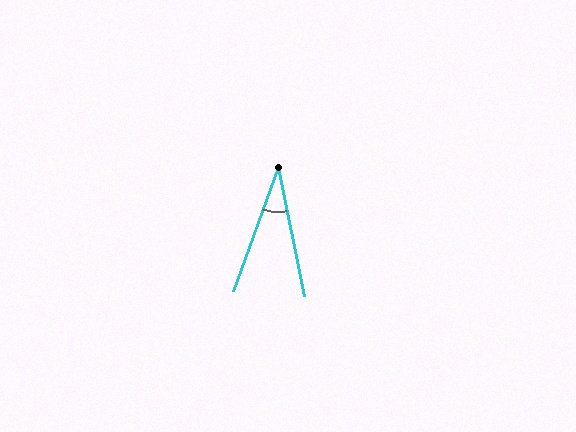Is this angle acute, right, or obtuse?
It is acute.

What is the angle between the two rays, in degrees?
Approximately 31 degrees.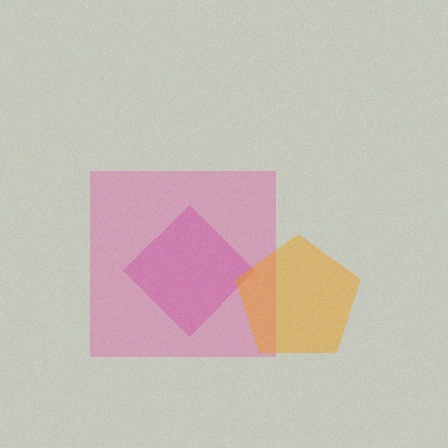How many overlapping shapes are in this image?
There are 3 overlapping shapes in the image.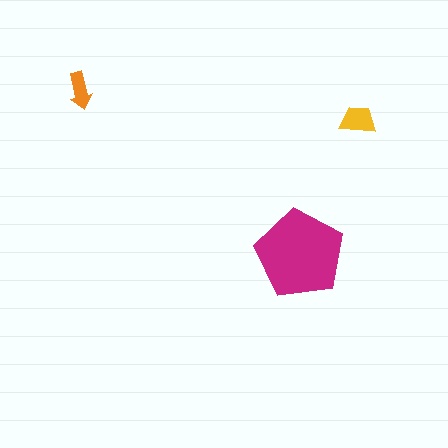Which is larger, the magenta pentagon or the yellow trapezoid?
The magenta pentagon.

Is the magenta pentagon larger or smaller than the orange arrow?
Larger.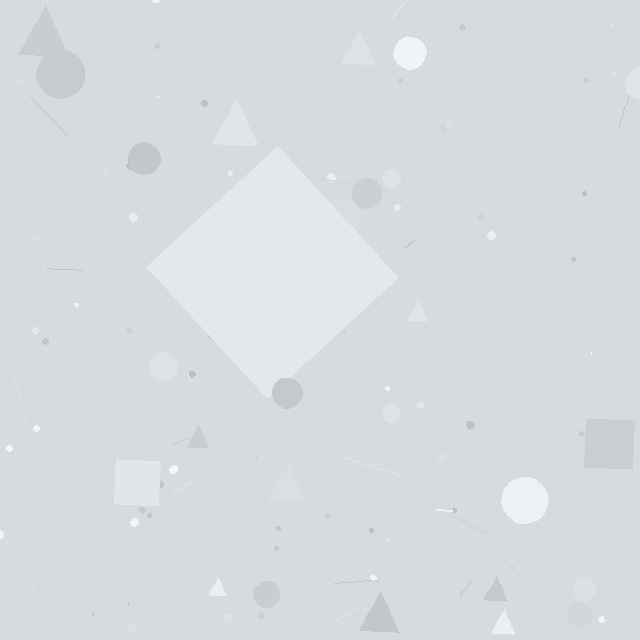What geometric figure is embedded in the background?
A diamond is embedded in the background.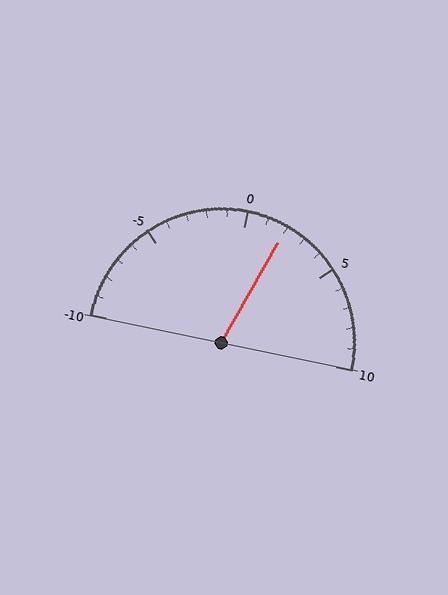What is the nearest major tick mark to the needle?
The nearest major tick mark is 0.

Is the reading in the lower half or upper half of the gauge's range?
The reading is in the upper half of the range (-10 to 10).